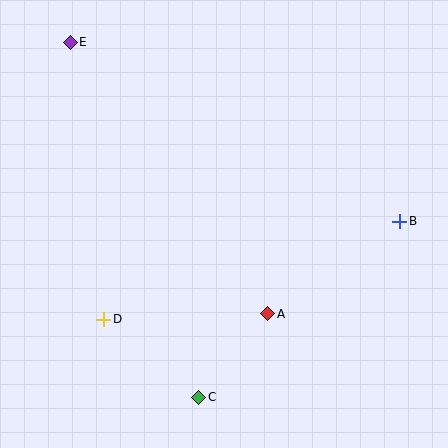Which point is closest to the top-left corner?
Point E is closest to the top-left corner.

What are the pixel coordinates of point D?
Point D is at (104, 319).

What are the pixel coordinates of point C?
Point C is at (199, 397).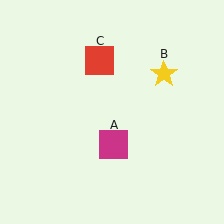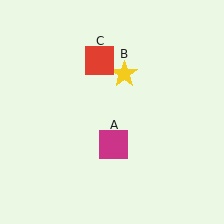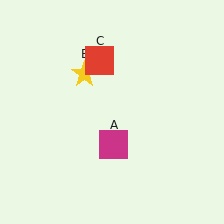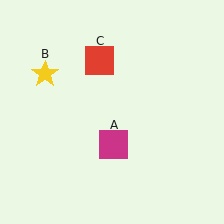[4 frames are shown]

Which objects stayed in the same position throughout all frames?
Magenta square (object A) and red square (object C) remained stationary.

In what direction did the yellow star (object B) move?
The yellow star (object B) moved left.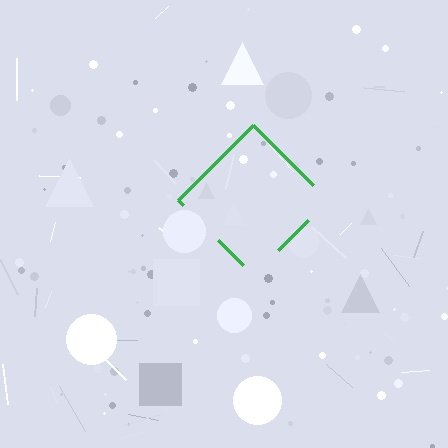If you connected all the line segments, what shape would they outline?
They would outline a diamond.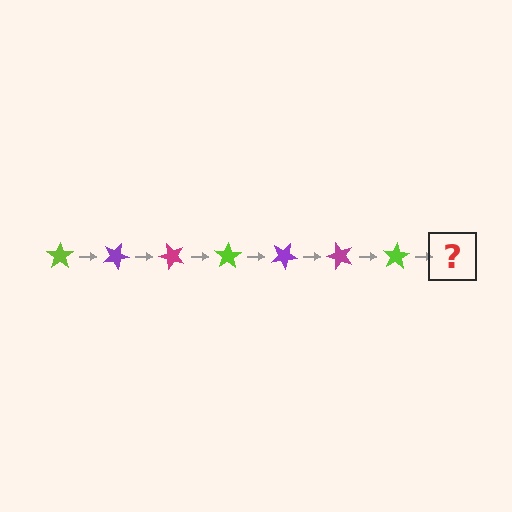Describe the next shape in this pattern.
It should be a purple star, rotated 175 degrees from the start.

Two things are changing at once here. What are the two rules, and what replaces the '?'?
The two rules are that it rotates 25 degrees each step and the color cycles through lime, purple, and magenta. The '?' should be a purple star, rotated 175 degrees from the start.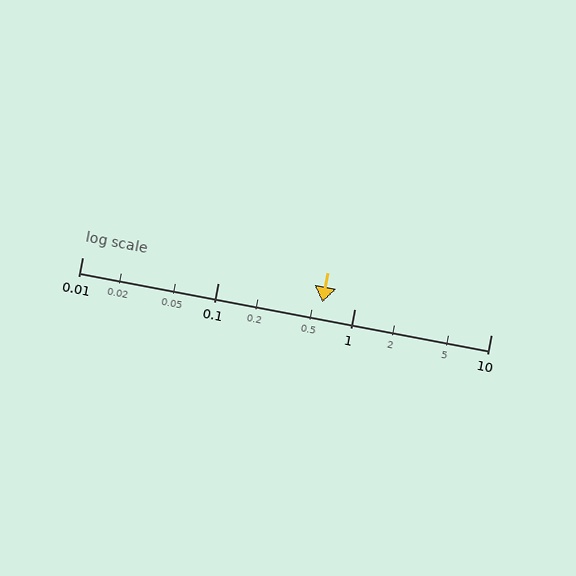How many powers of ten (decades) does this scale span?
The scale spans 3 decades, from 0.01 to 10.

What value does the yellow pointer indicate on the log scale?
The pointer indicates approximately 0.58.